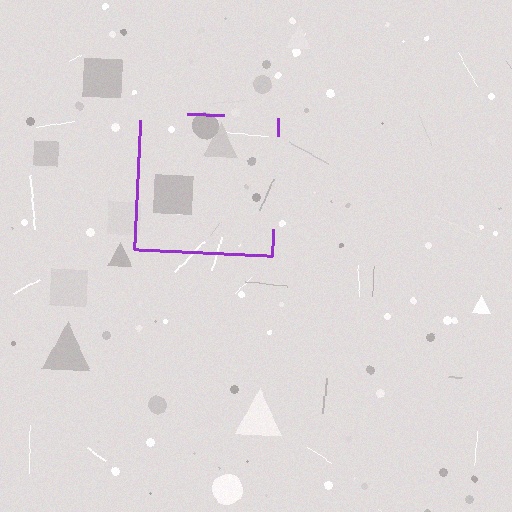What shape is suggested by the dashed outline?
The dashed outline suggests a square.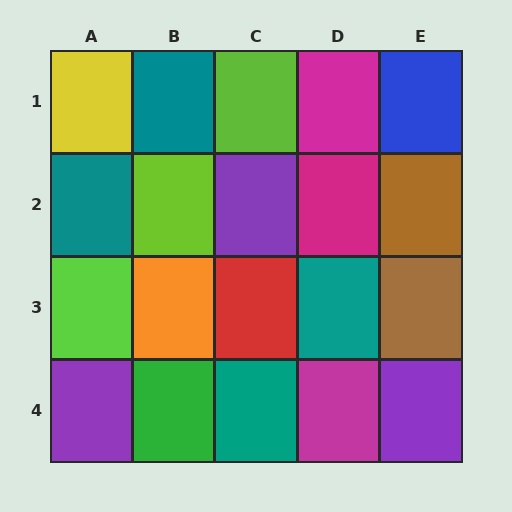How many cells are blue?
1 cell is blue.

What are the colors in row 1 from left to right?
Yellow, teal, lime, magenta, blue.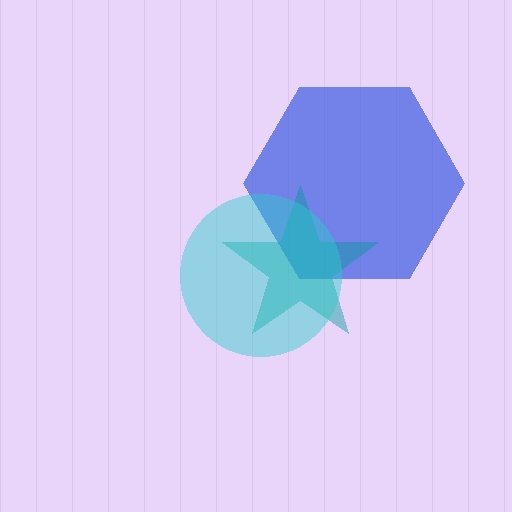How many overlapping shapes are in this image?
There are 3 overlapping shapes in the image.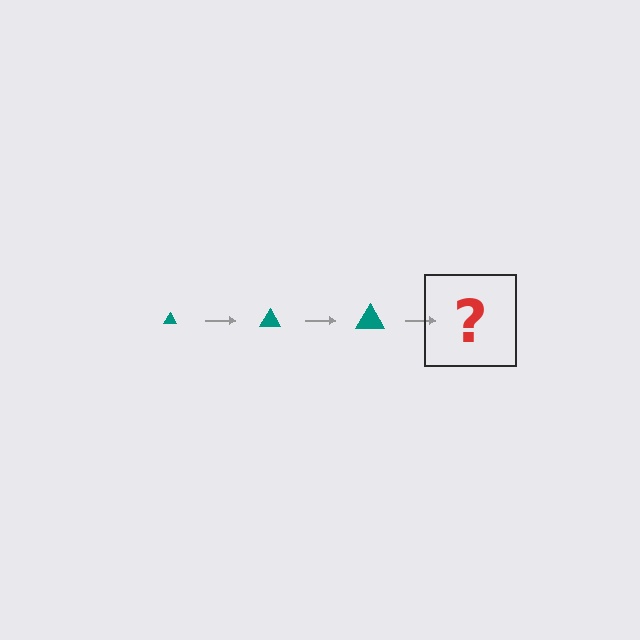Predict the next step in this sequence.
The next step is a teal triangle, larger than the previous one.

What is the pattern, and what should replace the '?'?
The pattern is that the triangle gets progressively larger each step. The '?' should be a teal triangle, larger than the previous one.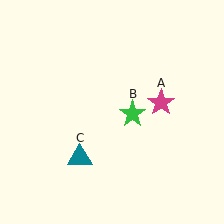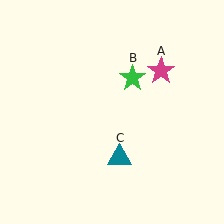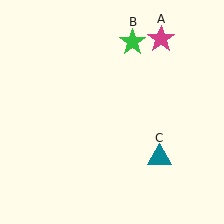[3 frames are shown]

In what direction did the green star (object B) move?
The green star (object B) moved up.